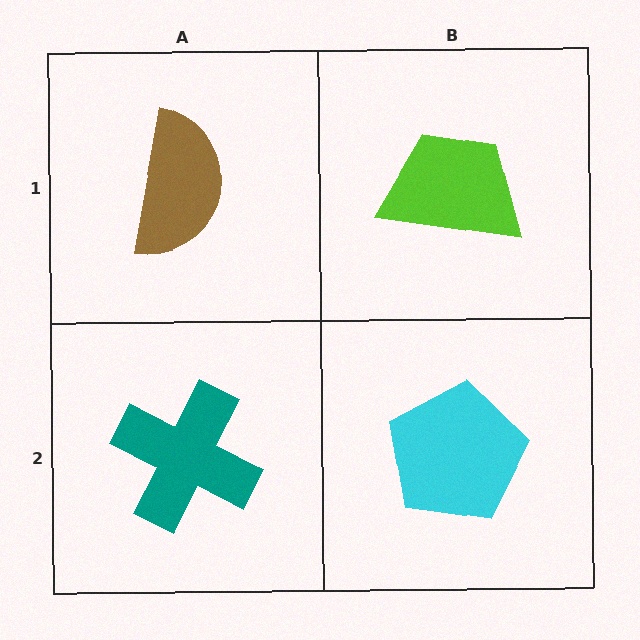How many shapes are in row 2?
2 shapes.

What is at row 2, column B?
A cyan pentagon.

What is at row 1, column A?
A brown semicircle.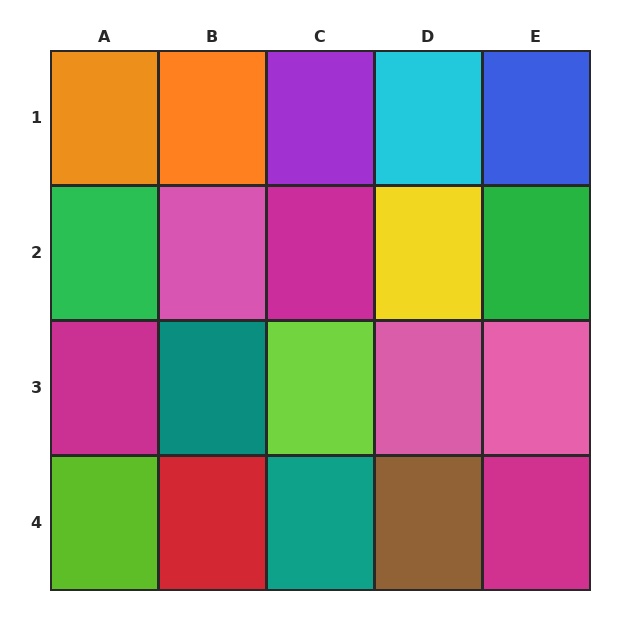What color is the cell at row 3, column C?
Lime.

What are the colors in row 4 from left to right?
Lime, red, teal, brown, magenta.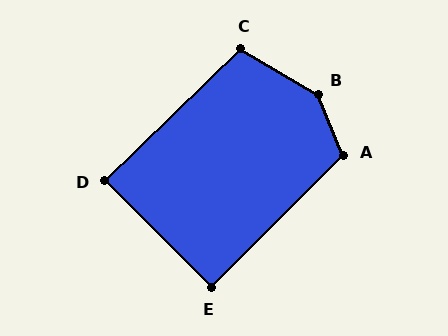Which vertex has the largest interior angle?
B, at approximately 142 degrees.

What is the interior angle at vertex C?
Approximately 106 degrees (obtuse).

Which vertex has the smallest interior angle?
D, at approximately 89 degrees.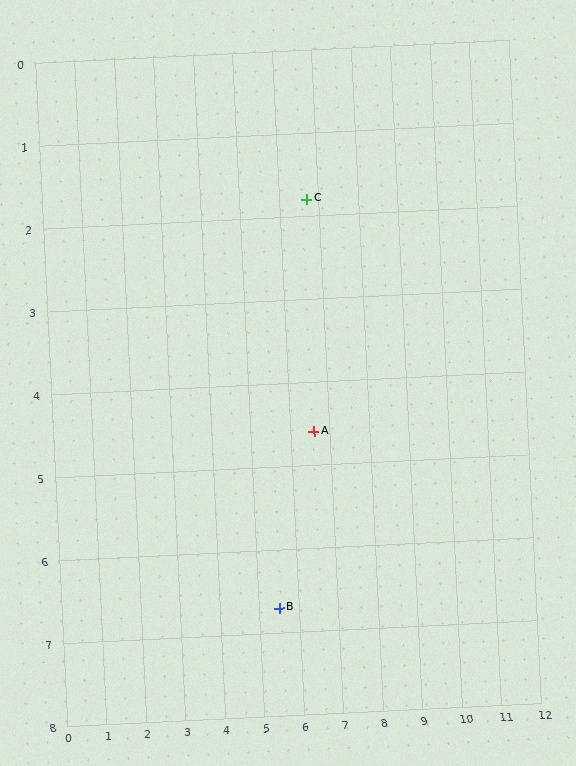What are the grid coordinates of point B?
Point B is at approximately (5.5, 6.7).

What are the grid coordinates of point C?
Point C is at approximately (6.7, 1.8).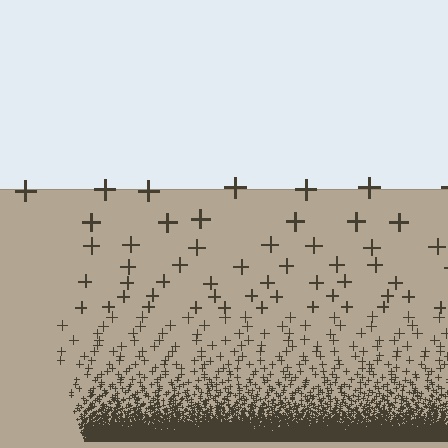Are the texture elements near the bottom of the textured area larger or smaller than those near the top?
Smaller. The gradient is inverted — elements near the bottom are smaller and denser.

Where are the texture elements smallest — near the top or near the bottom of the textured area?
Near the bottom.